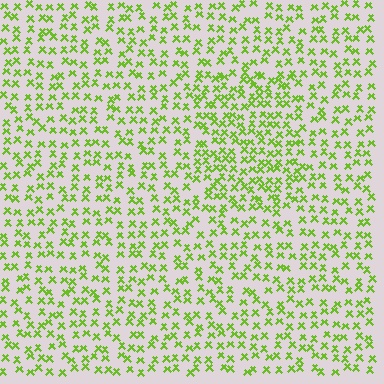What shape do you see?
I see a rectangle.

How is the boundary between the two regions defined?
The boundary is defined by a change in element density (approximately 1.5x ratio). All elements are the same color, size, and shape.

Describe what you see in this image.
The image contains small lime elements arranged at two different densities. A rectangle-shaped region is visible where the elements are more densely packed than the surrounding area.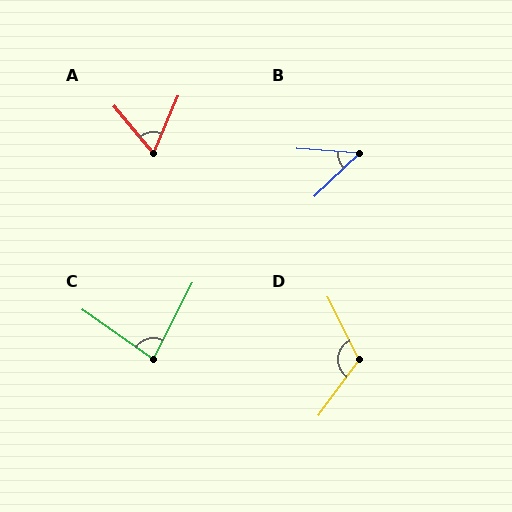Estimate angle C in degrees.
Approximately 82 degrees.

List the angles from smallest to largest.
B (48°), A (63°), C (82°), D (117°).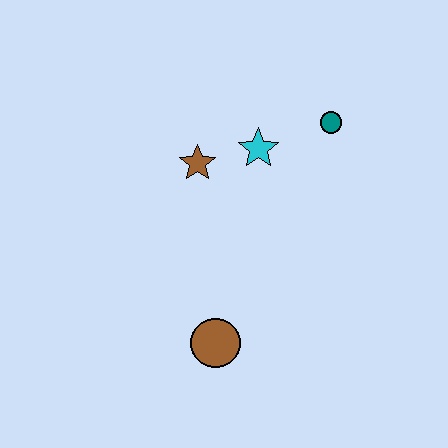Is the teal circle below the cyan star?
No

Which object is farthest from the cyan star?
The brown circle is farthest from the cyan star.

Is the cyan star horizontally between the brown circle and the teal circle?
Yes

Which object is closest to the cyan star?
The brown star is closest to the cyan star.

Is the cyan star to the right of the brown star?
Yes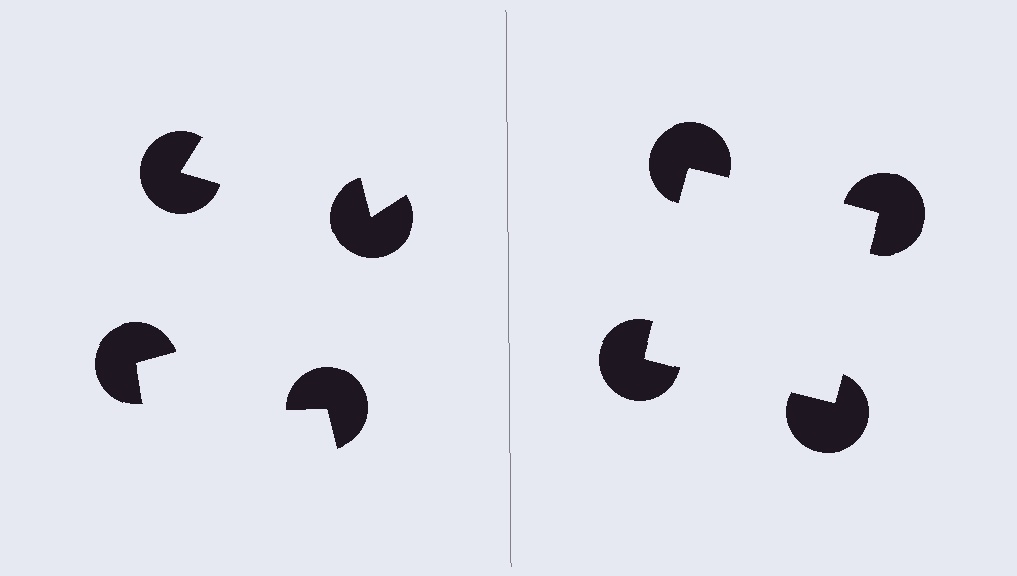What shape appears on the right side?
An illusory square.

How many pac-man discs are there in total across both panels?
8 — 4 on each side.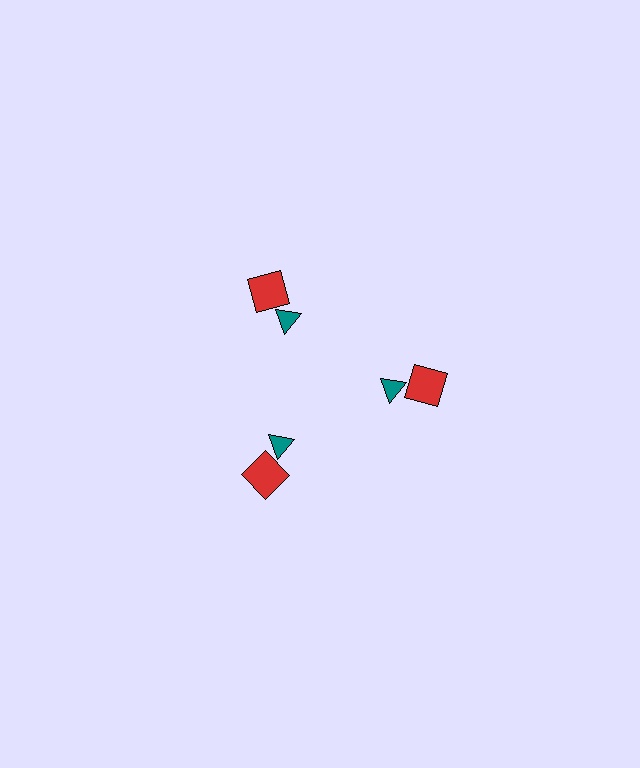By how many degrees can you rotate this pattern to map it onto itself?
The pattern maps onto itself every 120 degrees of rotation.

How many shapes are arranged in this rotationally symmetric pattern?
There are 6 shapes, arranged in 3 groups of 2.